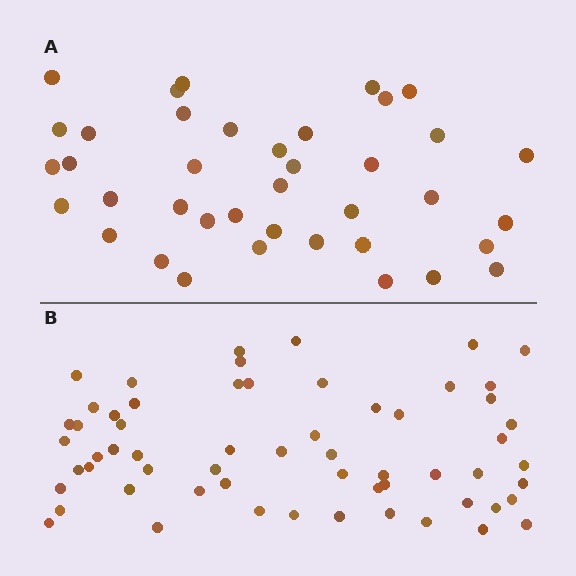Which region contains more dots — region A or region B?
Region B (the bottom region) has more dots.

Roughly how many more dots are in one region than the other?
Region B has approximately 20 more dots than region A.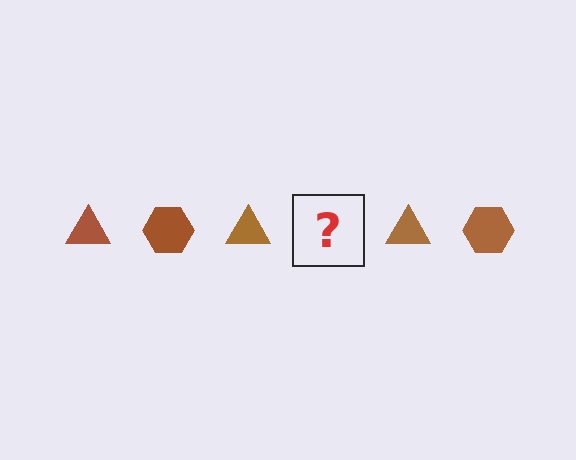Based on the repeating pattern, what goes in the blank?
The blank should be a brown hexagon.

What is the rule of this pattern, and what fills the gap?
The rule is that the pattern cycles through triangle, hexagon shapes in brown. The gap should be filled with a brown hexagon.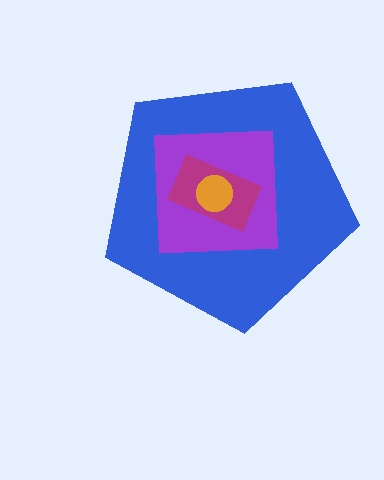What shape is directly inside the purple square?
The magenta rectangle.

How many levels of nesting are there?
4.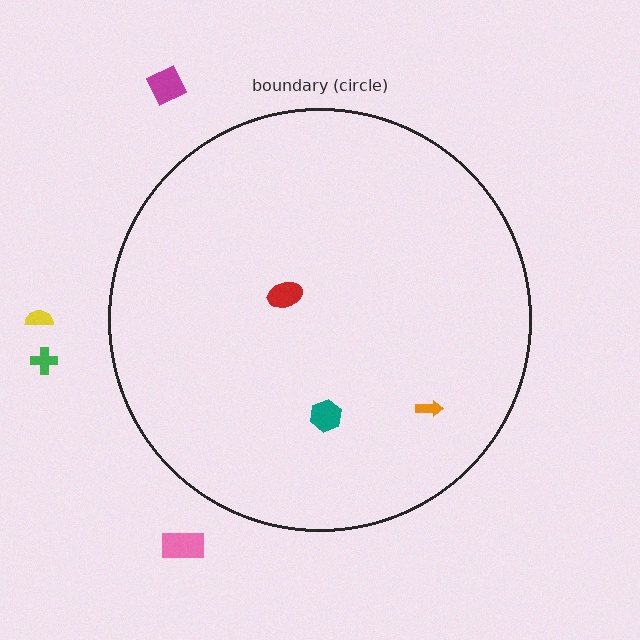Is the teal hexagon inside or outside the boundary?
Inside.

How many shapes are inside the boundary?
3 inside, 4 outside.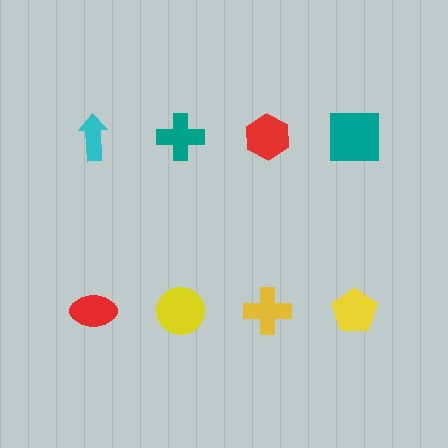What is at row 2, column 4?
A yellow pentagon.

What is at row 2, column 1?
A red ellipse.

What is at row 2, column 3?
A yellow cross.